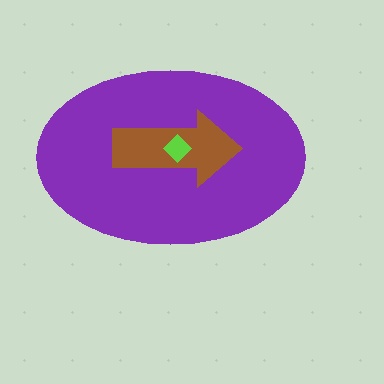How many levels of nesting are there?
3.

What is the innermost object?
The lime diamond.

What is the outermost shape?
The purple ellipse.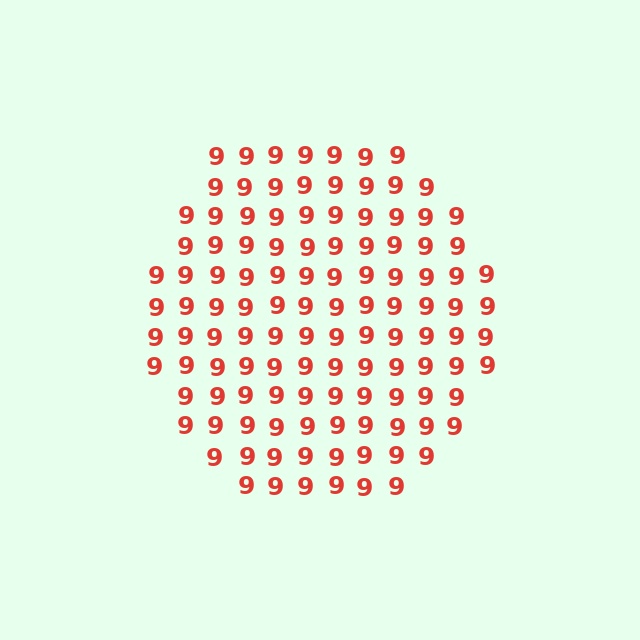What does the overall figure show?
The overall figure shows a hexagon.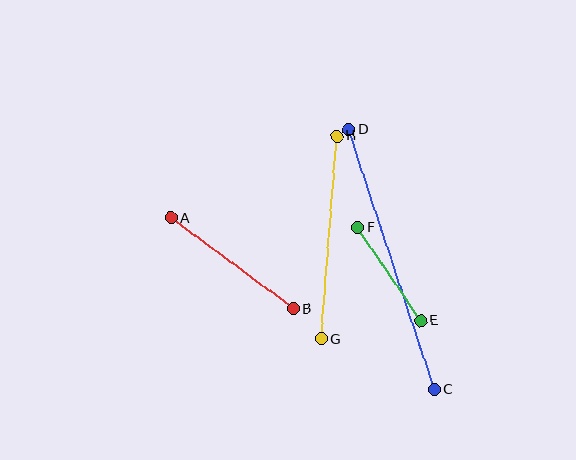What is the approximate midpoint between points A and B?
The midpoint is at approximately (232, 263) pixels.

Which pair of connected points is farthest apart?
Points C and D are farthest apart.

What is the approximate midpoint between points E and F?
The midpoint is at approximately (389, 274) pixels.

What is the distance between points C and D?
The distance is approximately 273 pixels.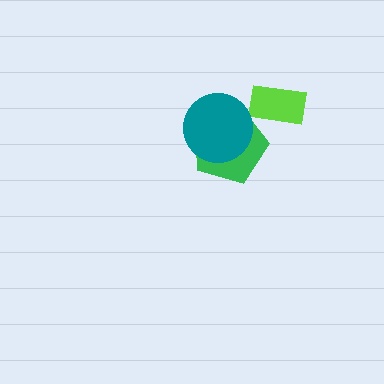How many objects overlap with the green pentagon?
1 object overlaps with the green pentagon.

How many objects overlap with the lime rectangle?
0 objects overlap with the lime rectangle.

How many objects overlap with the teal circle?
1 object overlaps with the teal circle.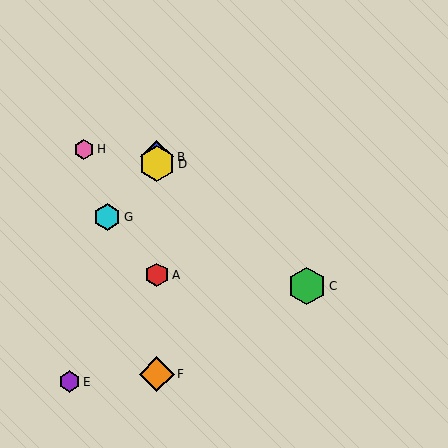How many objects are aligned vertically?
4 objects (A, B, D, F) are aligned vertically.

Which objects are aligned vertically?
Objects A, B, D, F are aligned vertically.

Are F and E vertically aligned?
No, F is at x≈157 and E is at x≈70.